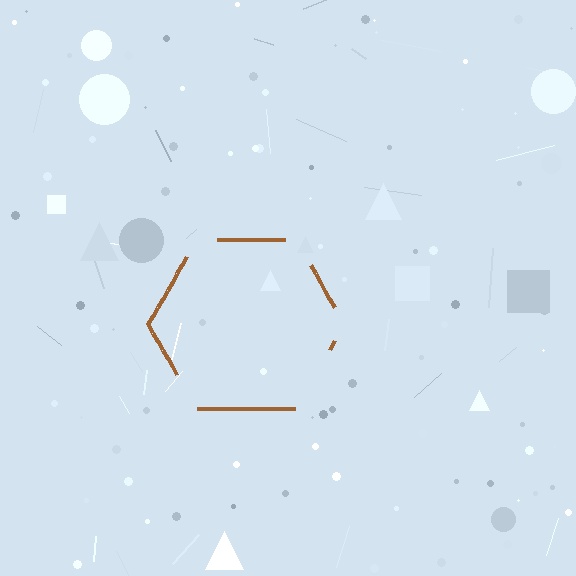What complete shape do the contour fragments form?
The contour fragments form a hexagon.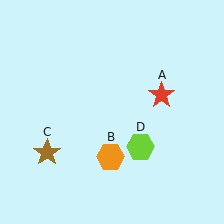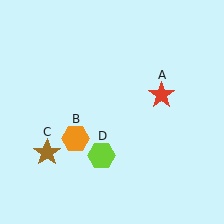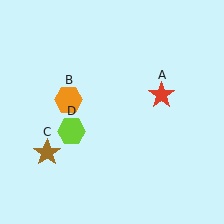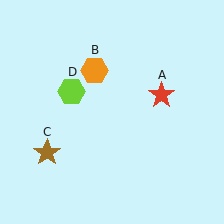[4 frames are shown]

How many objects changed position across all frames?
2 objects changed position: orange hexagon (object B), lime hexagon (object D).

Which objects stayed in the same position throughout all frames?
Red star (object A) and brown star (object C) remained stationary.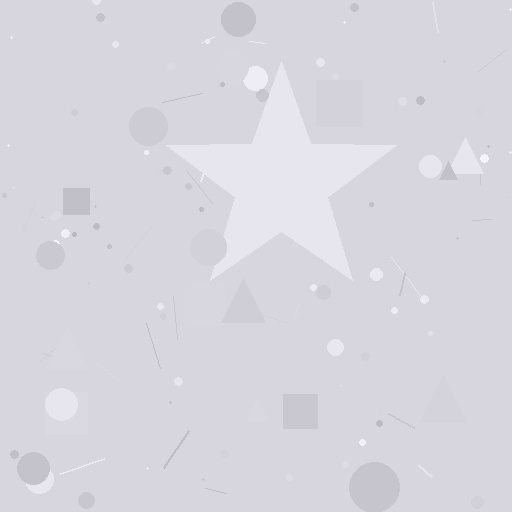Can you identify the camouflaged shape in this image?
The camouflaged shape is a star.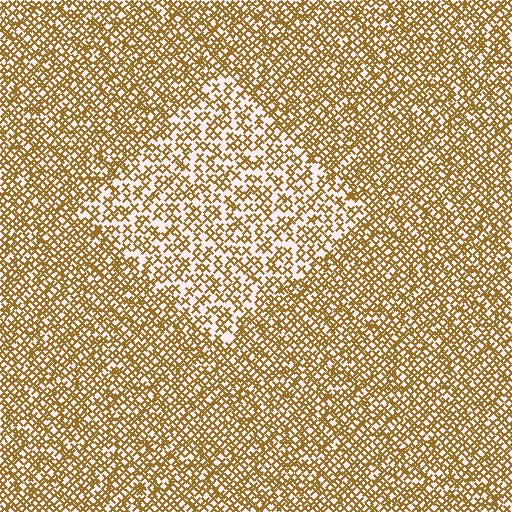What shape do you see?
I see a diamond.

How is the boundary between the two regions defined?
The boundary is defined by a change in element density (approximately 1.7x ratio). All elements are the same color, size, and shape.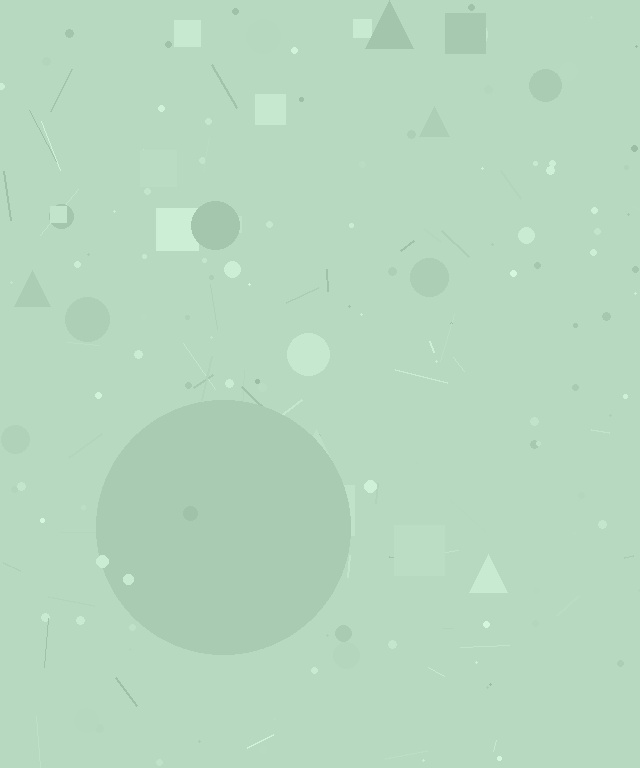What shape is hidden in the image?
A circle is hidden in the image.